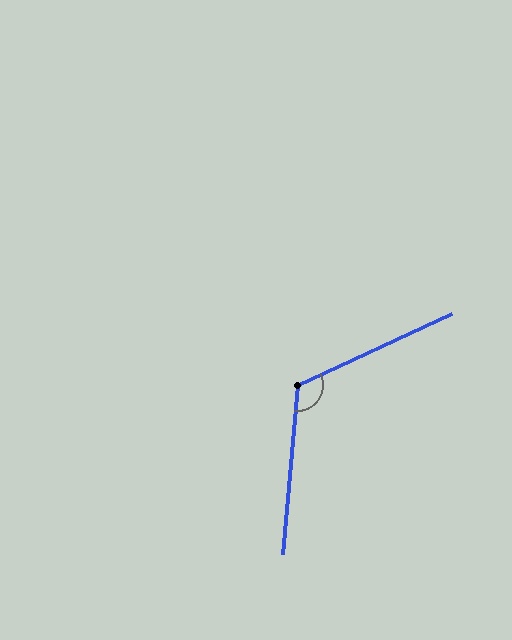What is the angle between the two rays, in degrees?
Approximately 120 degrees.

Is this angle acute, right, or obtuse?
It is obtuse.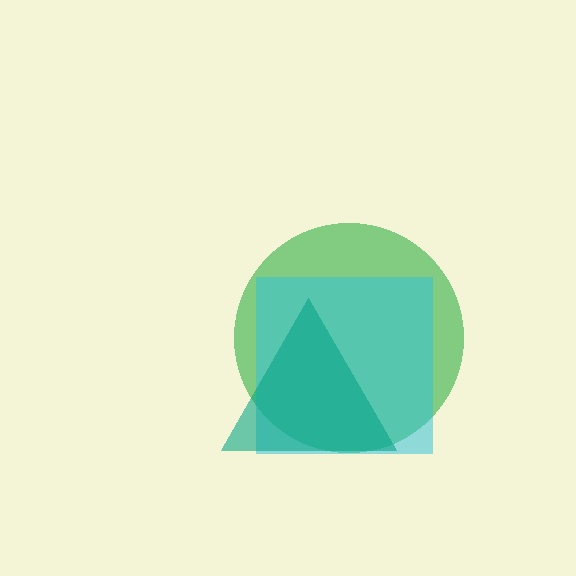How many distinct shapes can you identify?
There are 3 distinct shapes: a green circle, a cyan square, a teal triangle.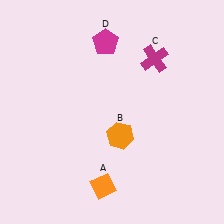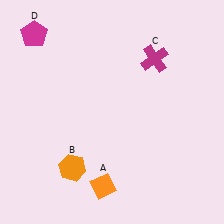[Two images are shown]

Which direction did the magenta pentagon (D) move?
The magenta pentagon (D) moved left.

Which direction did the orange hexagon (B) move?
The orange hexagon (B) moved left.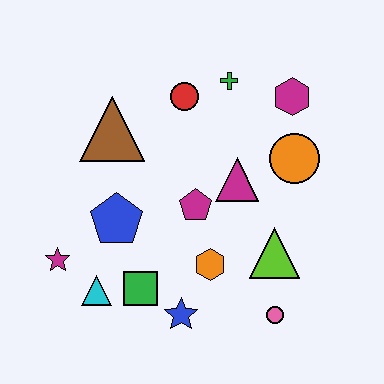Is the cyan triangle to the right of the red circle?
No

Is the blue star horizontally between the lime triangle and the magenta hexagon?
No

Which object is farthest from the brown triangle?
The pink circle is farthest from the brown triangle.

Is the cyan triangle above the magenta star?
No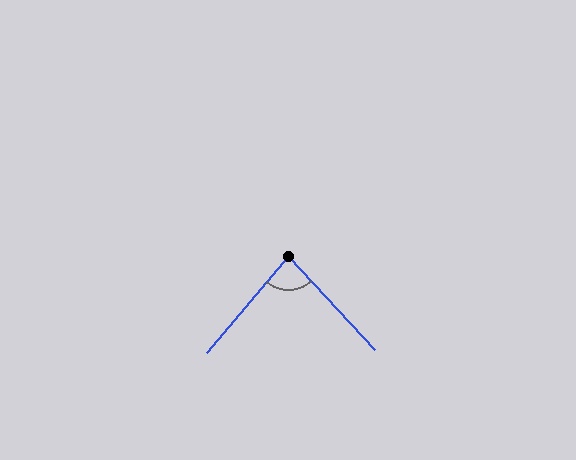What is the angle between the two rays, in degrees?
Approximately 83 degrees.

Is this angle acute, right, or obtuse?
It is acute.